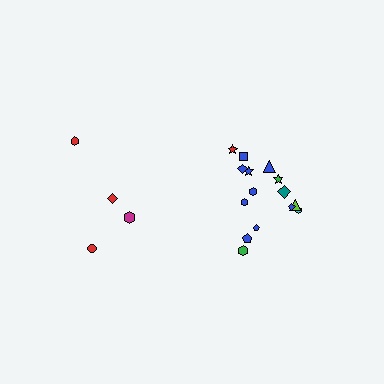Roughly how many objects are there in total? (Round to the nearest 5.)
Roughly 20 objects in total.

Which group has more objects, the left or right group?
The right group.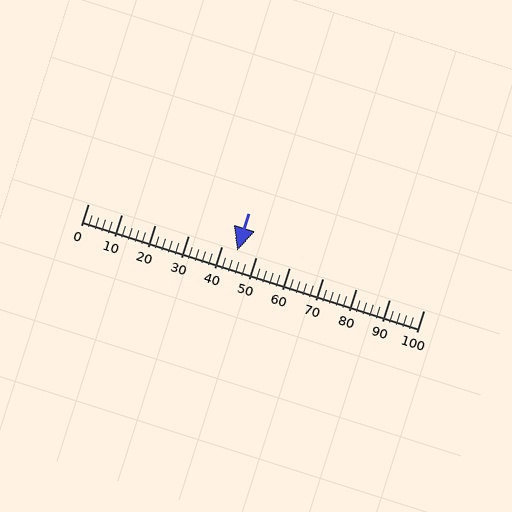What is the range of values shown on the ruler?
The ruler shows values from 0 to 100.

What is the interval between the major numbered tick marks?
The major tick marks are spaced 10 units apart.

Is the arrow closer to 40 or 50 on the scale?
The arrow is closer to 40.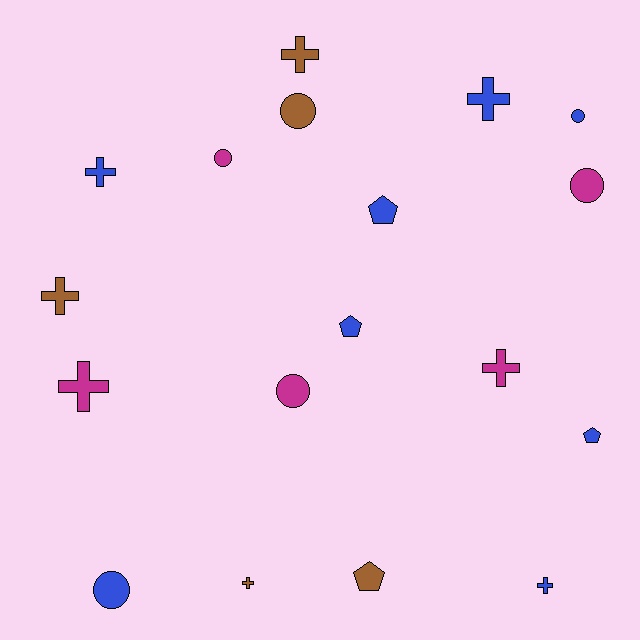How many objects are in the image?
There are 18 objects.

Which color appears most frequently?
Blue, with 8 objects.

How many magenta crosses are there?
There are 2 magenta crosses.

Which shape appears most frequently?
Cross, with 8 objects.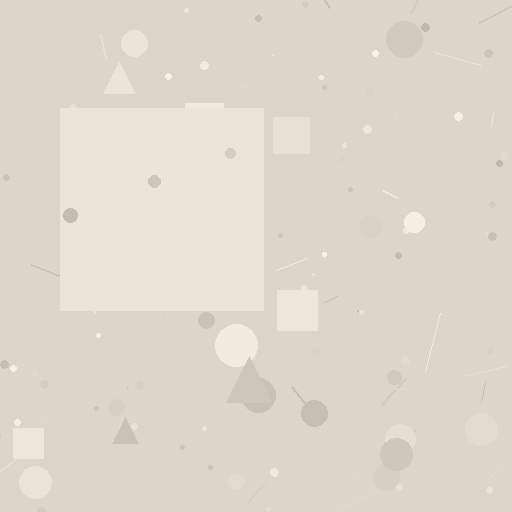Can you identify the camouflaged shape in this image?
The camouflaged shape is a square.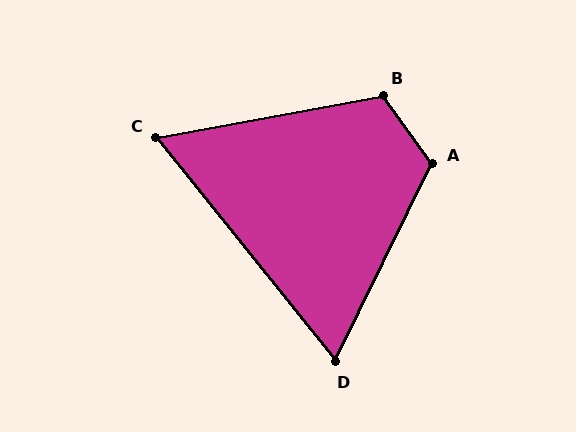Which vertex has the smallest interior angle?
C, at approximately 62 degrees.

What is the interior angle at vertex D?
Approximately 65 degrees (acute).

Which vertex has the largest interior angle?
A, at approximately 118 degrees.